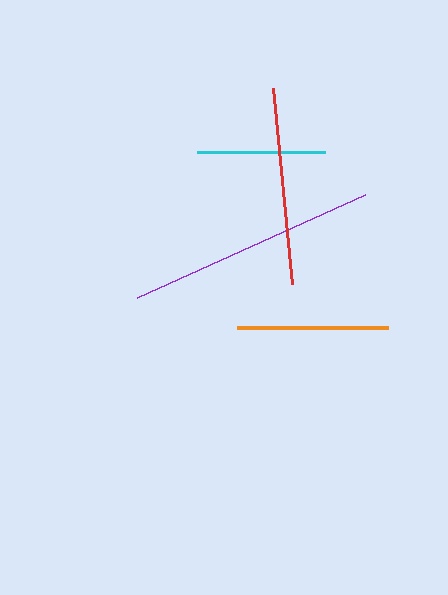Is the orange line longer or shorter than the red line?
The red line is longer than the orange line.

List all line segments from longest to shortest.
From longest to shortest: purple, red, orange, cyan.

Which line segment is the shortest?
The cyan line is the shortest at approximately 128 pixels.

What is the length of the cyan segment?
The cyan segment is approximately 128 pixels long.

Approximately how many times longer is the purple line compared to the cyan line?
The purple line is approximately 2.0 times the length of the cyan line.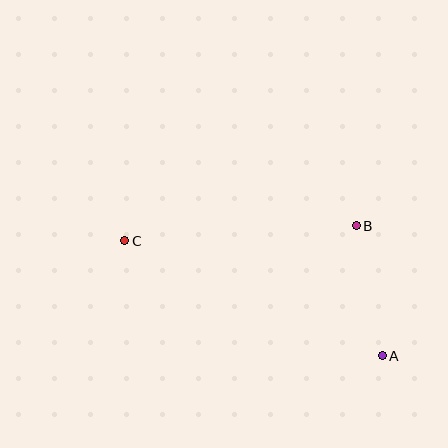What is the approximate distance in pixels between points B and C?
The distance between B and C is approximately 232 pixels.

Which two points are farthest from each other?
Points A and C are farthest from each other.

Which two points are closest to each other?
Points A and B are closest to each other.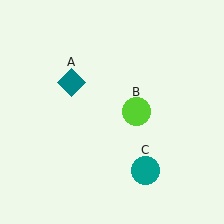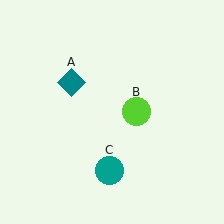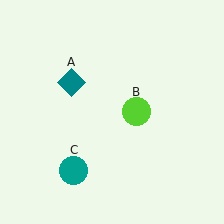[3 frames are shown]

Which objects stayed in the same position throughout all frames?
Teal diamond (object A) and lime circle (object B) remained stationary.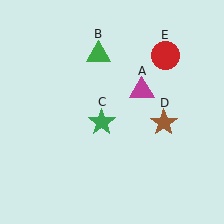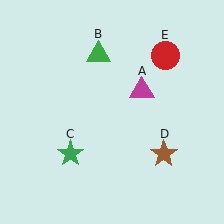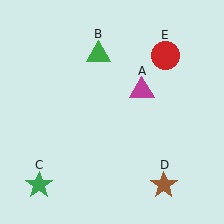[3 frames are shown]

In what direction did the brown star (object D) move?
The brown star (object D) moved down.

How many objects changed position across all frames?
2 objects changed position: green star (object C), brown star (object D).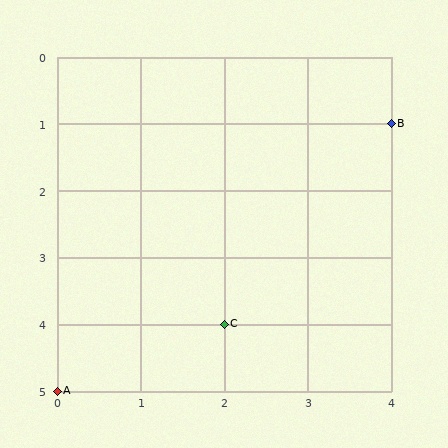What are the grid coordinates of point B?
Point B is at grid coordinates (4, 1).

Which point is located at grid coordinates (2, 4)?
Point C is at (2, 4).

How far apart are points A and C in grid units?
Points A and C are 2 columns and 1 row apart (about 2.2 grid units diagonally).